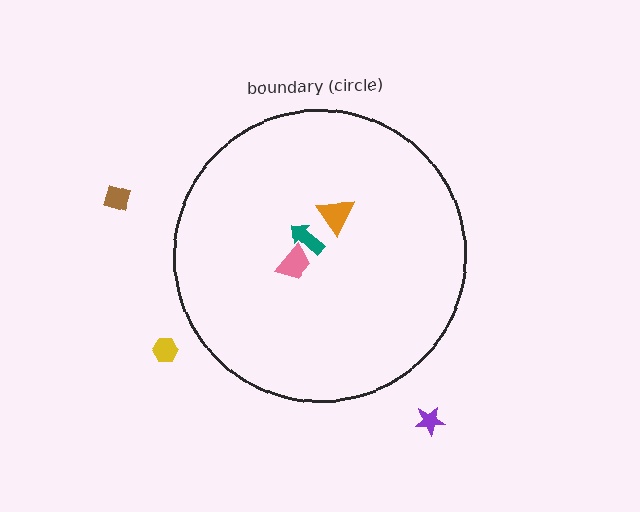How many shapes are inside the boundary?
3 inside, 3 outside.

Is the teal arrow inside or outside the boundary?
Inside.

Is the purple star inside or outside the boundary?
Outside.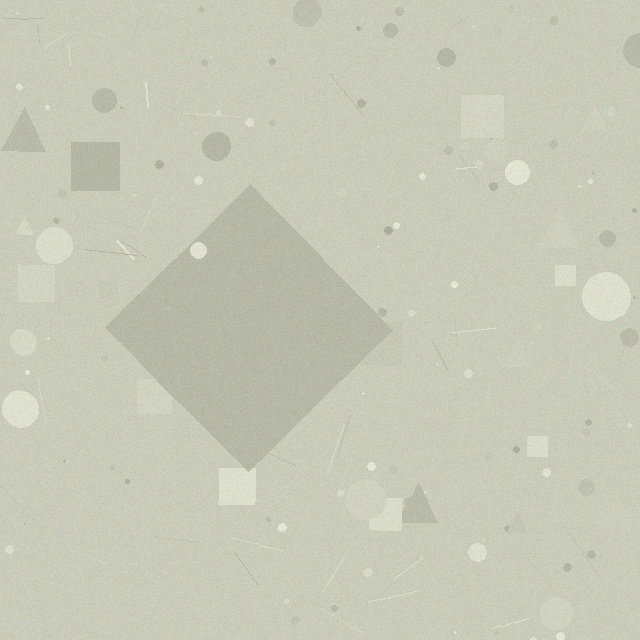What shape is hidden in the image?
A diamond is hidden in the image.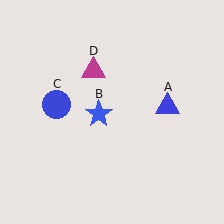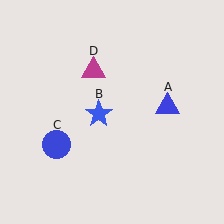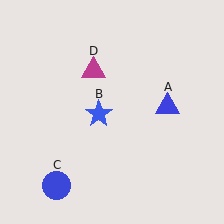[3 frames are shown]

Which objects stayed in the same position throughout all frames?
Blue triangle (object A) and blue star (object B) and magenta triangle (object D) remained stationary.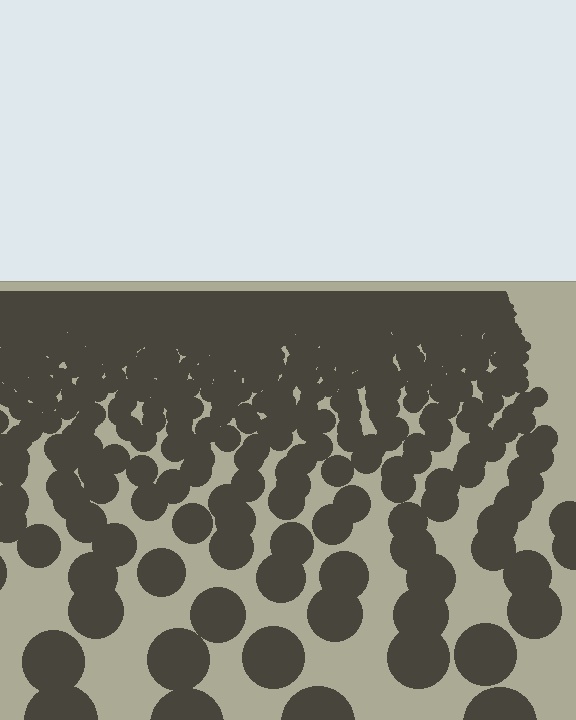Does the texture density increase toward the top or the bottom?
Density increases toward the top.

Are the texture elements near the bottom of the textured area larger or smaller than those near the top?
Larger. Near the bottom, elements are closer to the viewer and appear at a bigger on-screen size.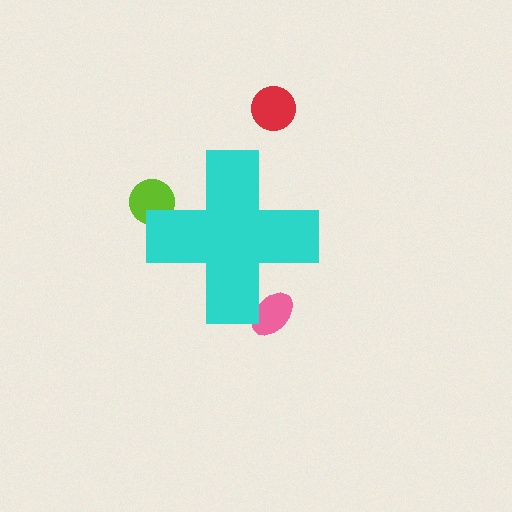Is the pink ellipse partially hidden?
Yes, the pink ellipse is partially hidden behind the cyan cross.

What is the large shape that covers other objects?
A cyan cross.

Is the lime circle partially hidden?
Yes, the lime circle is partially hidden behind the cyan cross.